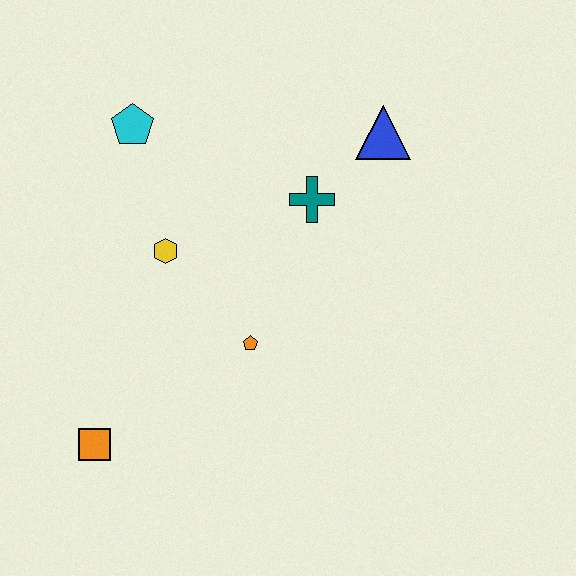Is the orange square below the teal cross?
Yes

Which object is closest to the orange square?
The orange pentagon is closest to the orange square.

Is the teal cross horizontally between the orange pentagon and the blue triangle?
Yes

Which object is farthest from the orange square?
The blue triangle is farthest from the orange square.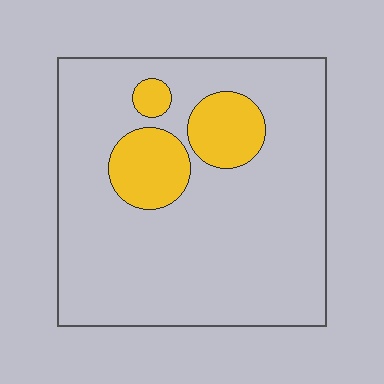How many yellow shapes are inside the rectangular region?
3.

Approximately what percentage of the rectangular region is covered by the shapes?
Approximately 15%.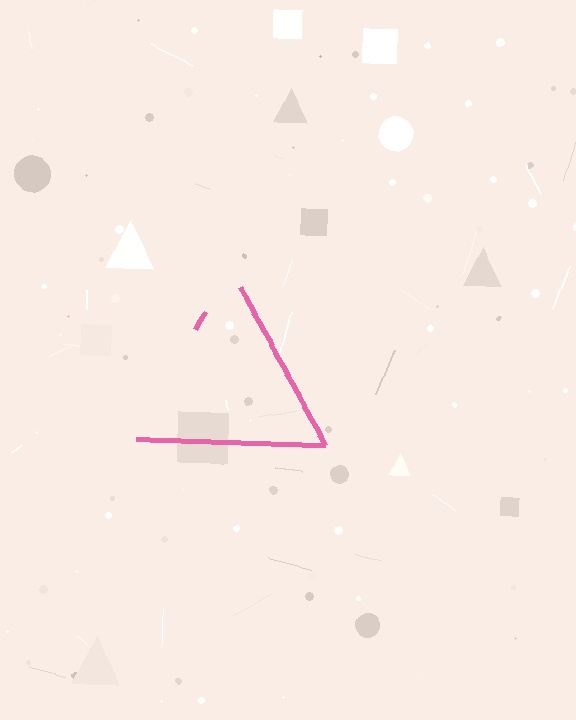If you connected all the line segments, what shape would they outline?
They would outline a triangle.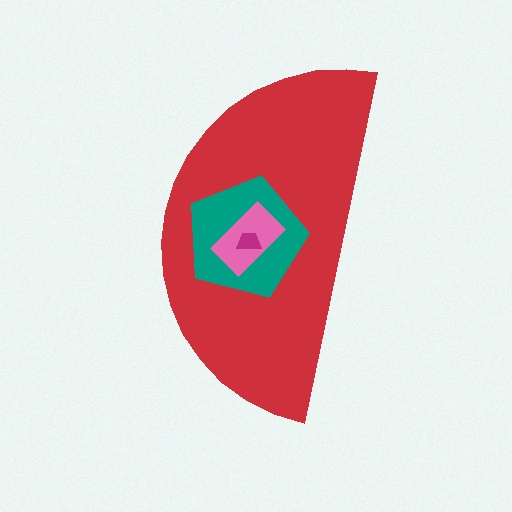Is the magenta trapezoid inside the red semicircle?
Yes.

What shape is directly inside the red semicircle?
The teal pentagon.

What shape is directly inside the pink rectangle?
The magenta trapezoid.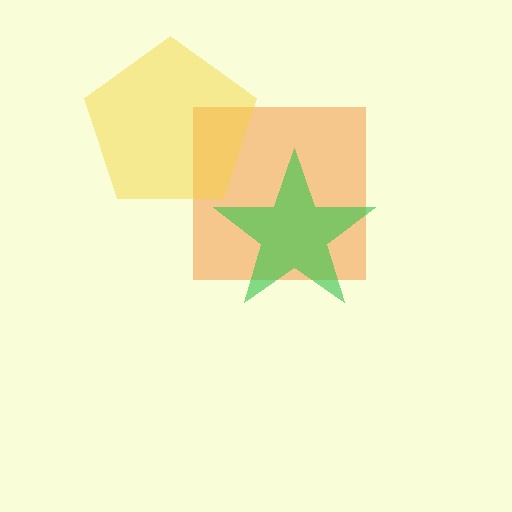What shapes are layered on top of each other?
The layered shapes are: an orange square, a yellow pentagon, a green star.